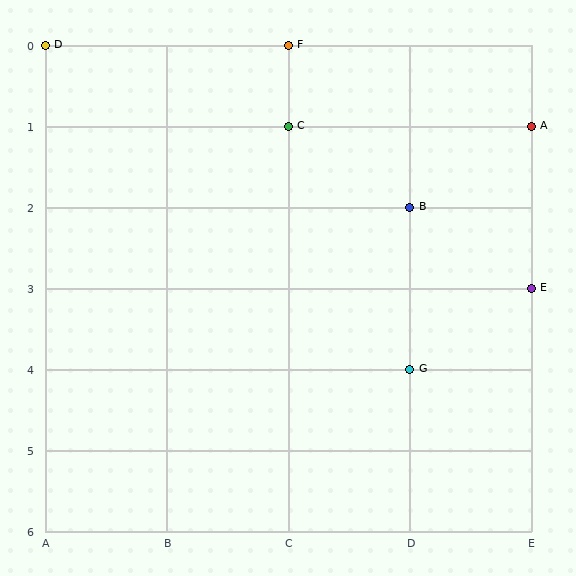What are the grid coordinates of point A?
Point A is at grid coordinates (E, 1).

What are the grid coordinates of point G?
Point G is at grid coordinates (D, 4).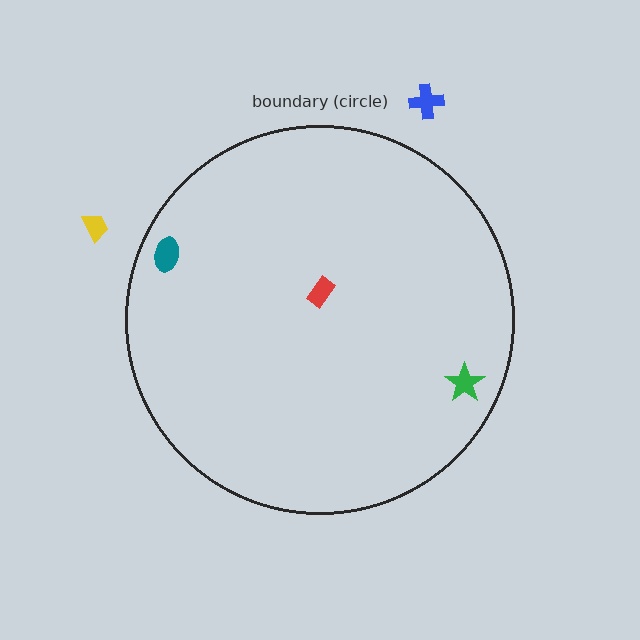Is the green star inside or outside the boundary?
Inside.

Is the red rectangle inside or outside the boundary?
Inside.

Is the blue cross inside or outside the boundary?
Outside.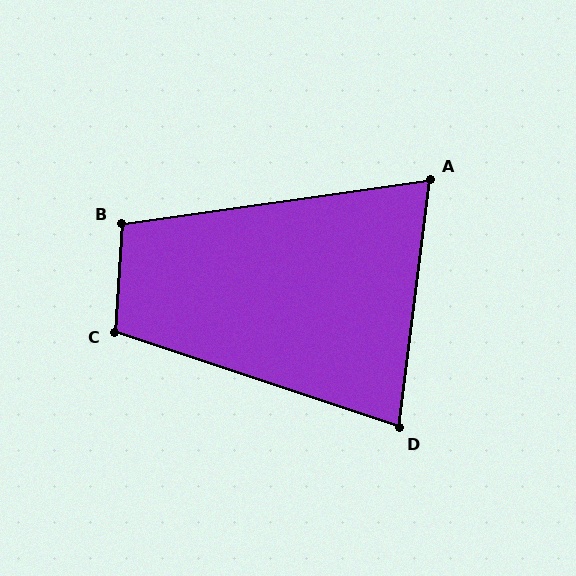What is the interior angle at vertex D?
Approximately 79 degrees (acute).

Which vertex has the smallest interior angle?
A, at approximately 75 degrees.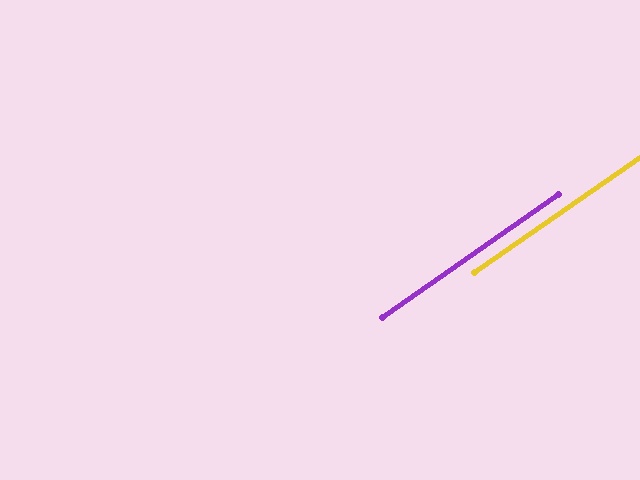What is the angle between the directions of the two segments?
Approximately 0 degrees.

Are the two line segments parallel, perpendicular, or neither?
Parallel — their directions differ by only 0.3°.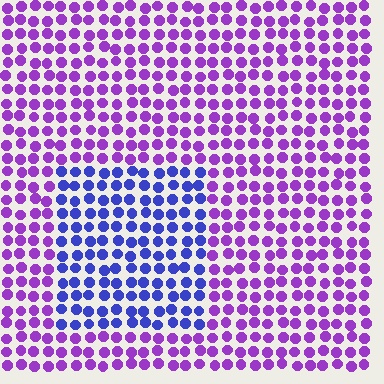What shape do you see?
I see a rectangle.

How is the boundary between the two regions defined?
The boundary is defined purely by a slight shift in hue (about 45 degrees). Spacing, size, and orientation are identical on both sides.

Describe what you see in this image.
The image is filled with small purple elements in a uniform arrangement. A rectangle-shaped region is visible where the elements are tinted to a slightly different hue, forming a subtle color boundary.